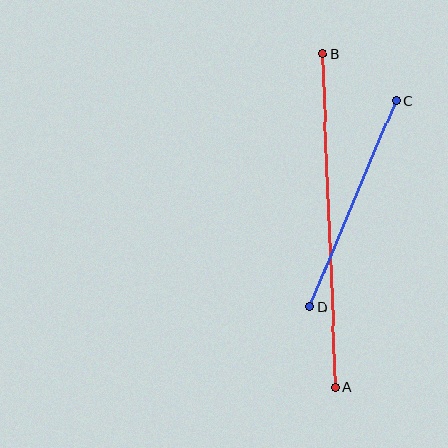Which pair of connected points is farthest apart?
Points A and B are farthest apart.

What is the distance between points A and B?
The distance is approximately 333 pixels.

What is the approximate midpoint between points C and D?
The midpoint is at approximately (353, 204) pixels.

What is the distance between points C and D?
The distance is approximately 224 pixels.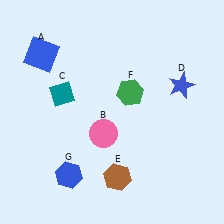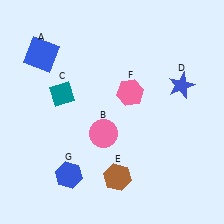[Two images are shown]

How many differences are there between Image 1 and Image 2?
There is 1 difference between the two images.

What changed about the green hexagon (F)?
In Image 1, F is green. In Image 2, it changed to pink.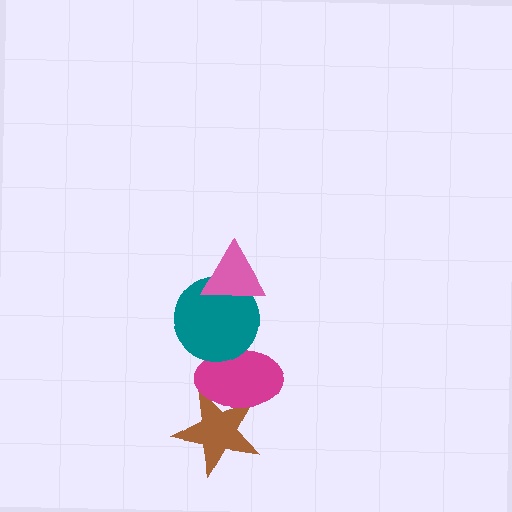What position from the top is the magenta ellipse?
The magenta ellipse is 3rd from the top.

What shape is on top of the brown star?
The magenta ellipse is on top of the brown star.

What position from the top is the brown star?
The brown star is 4th from the top.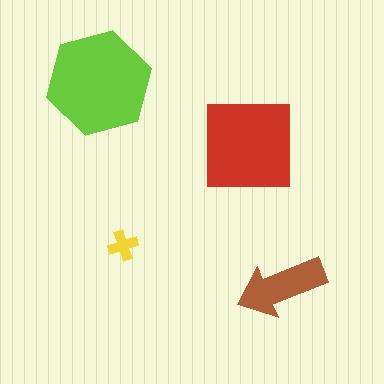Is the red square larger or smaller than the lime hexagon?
Smaller.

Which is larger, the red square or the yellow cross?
The red square.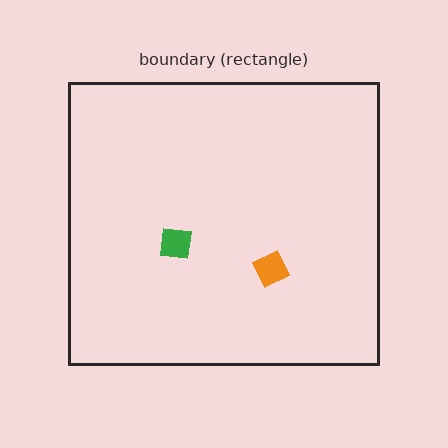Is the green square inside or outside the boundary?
Inside.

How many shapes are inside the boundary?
2 inside, 0 outside.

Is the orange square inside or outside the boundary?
Inside.